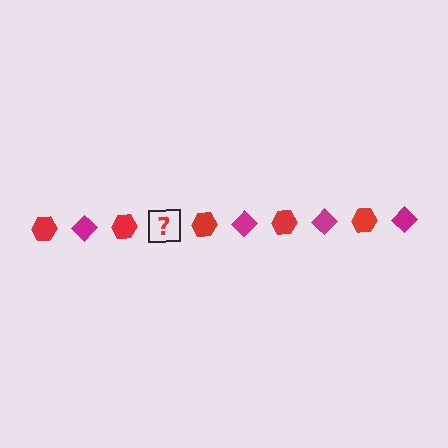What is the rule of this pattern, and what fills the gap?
The rule is that the pattern alternates between red hexagon and magenta diamond. The gap should be filled with a magenta diamond.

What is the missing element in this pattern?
The missing element is a magenta diamond.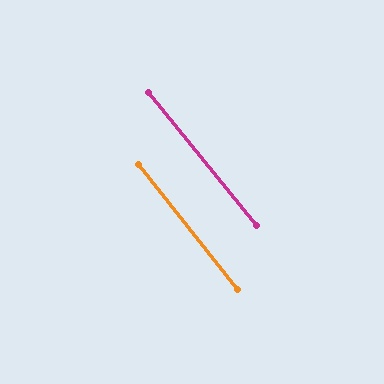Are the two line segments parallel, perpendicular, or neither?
Parallel — their directions differ by only 0.9°.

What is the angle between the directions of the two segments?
Approximately 1 degree.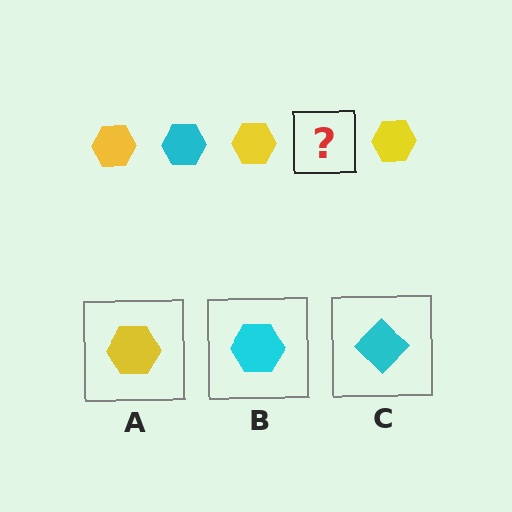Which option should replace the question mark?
Option B.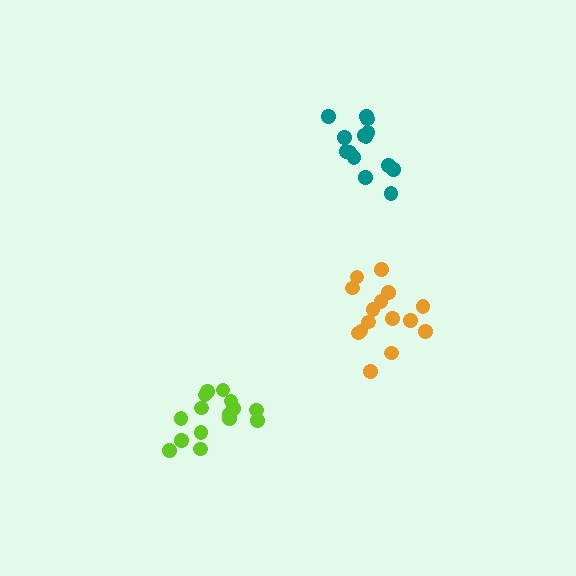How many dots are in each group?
Group 1: 14 dots, Group 2: 15 dots, Group 3: 15 dots (44 total).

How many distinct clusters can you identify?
There are 3 distinct clusters.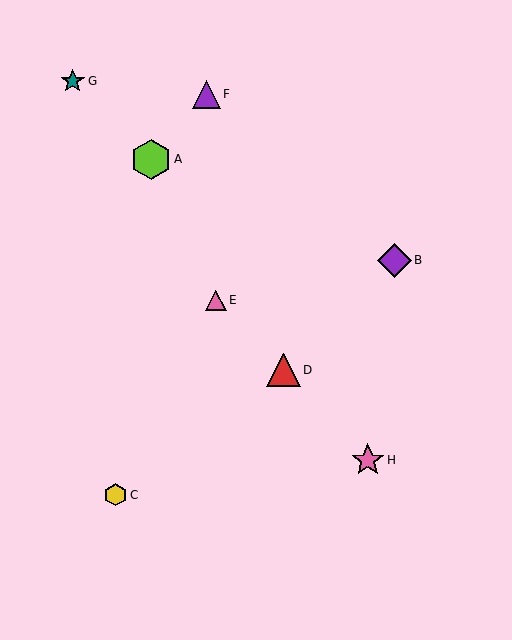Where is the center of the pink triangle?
The center of the pink triangle is at (216, 300).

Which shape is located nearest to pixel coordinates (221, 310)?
The pink triangle (labeled E) at (216, 300) is nearest to that location.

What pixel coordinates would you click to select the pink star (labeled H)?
Click at (368, 460) to select the pink star H.